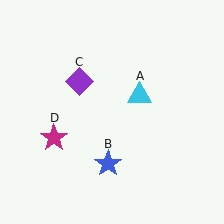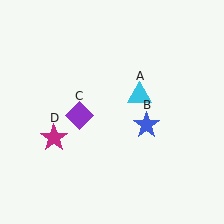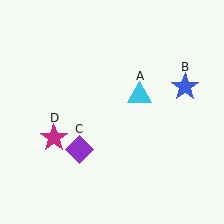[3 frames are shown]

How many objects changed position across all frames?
2 objects changed position: blue star (object B), purple diamond (object C).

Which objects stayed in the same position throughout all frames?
Cyan triangle (object A) and magenta star (object D) remained stationary.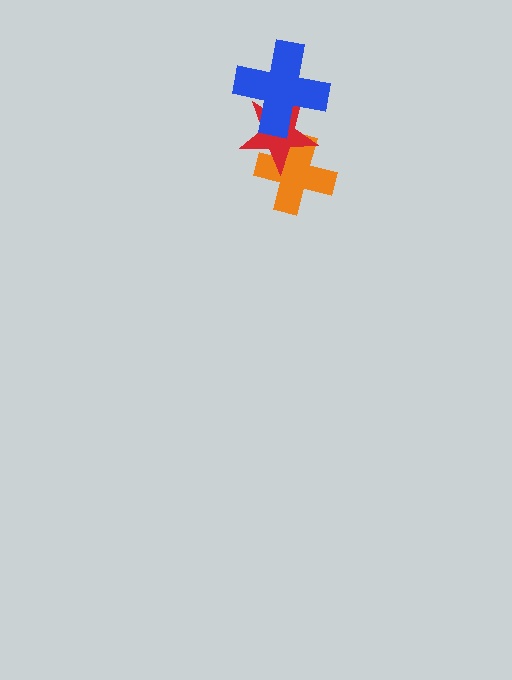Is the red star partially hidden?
Yes, it is partially covered by another shape.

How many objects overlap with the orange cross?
1 object overlaps with the orange cross.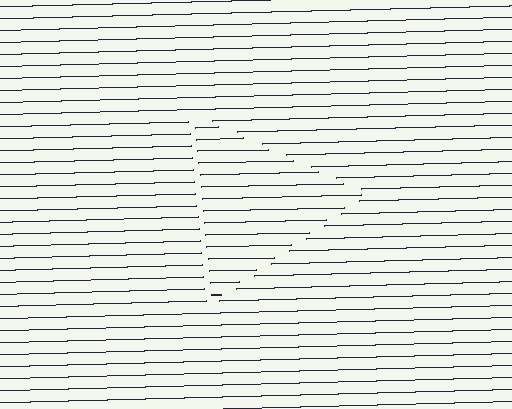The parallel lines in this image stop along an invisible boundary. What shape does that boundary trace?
An illusory triangle. The interior of the shape contains the same grating, shifted by half a period — the contour is defined by the phase discontinuity where line-ends from the inner and outer gratings abut.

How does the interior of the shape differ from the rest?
The interior of the shape contains the same grating, shifted by half a period — the contour is defined by the phase discontinuity where line-ends from the inner and outer gratings abut.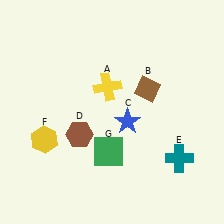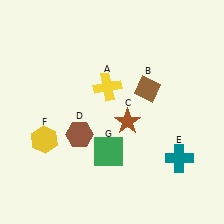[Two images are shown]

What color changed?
The star (C) changed from blue in Image 1 to brown in Image 2.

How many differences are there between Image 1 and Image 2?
There is 1 difference between the two images.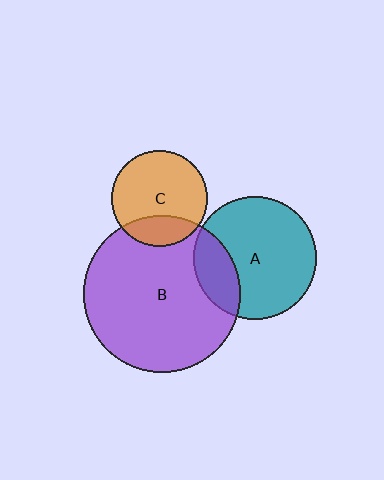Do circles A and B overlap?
Yes.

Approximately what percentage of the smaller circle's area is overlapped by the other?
Approximately 20%.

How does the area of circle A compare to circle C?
Approximately 1.6 times.